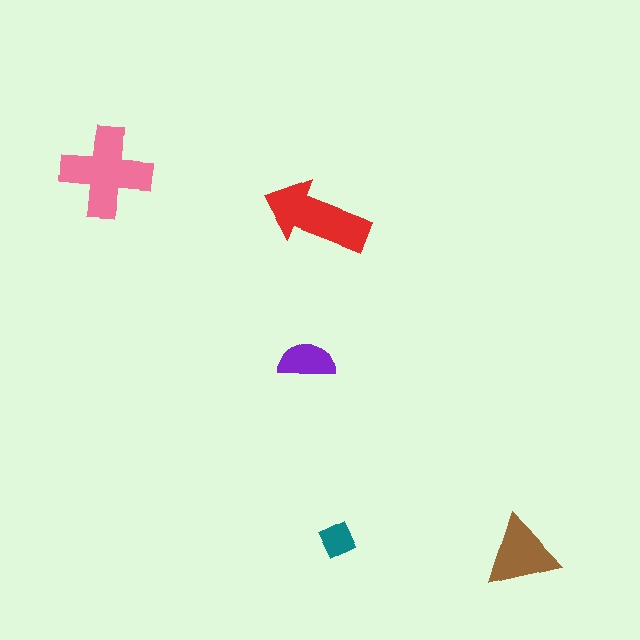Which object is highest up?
The pink cross is topmost.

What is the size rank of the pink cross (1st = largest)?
1st.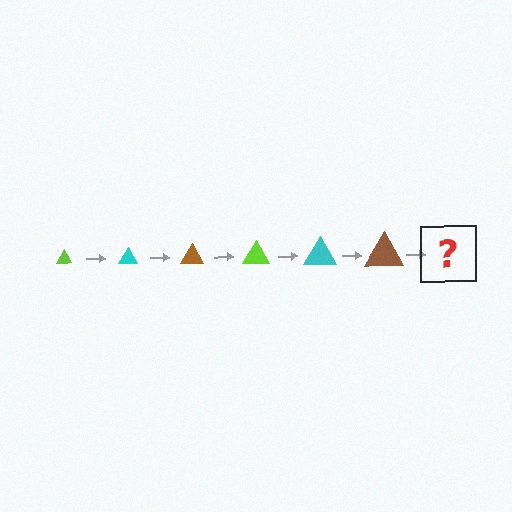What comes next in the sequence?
The next element should be a lime triangle, larger than the previous one.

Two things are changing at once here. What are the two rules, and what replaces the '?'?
The two rules are that the triangle grows larger each step and the color cycles through lime, cyan, and brown. The '?' should be a lime triangle, larger than the previous one.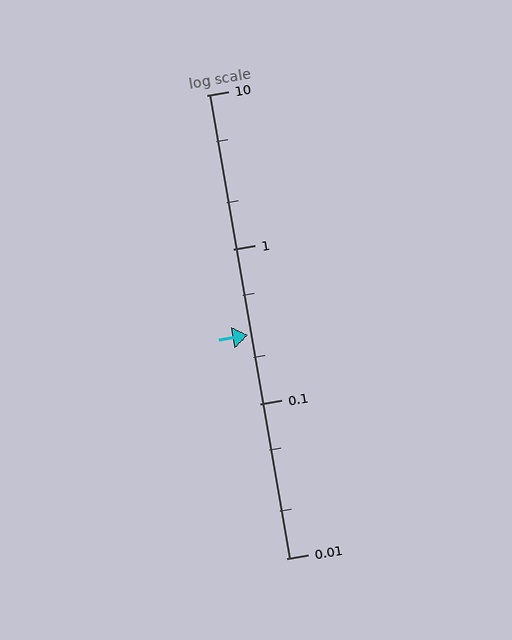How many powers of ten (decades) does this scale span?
The scale spans 3 decades, from 0.01 to 10.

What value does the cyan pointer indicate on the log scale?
The pointer indicates approximately 0.28.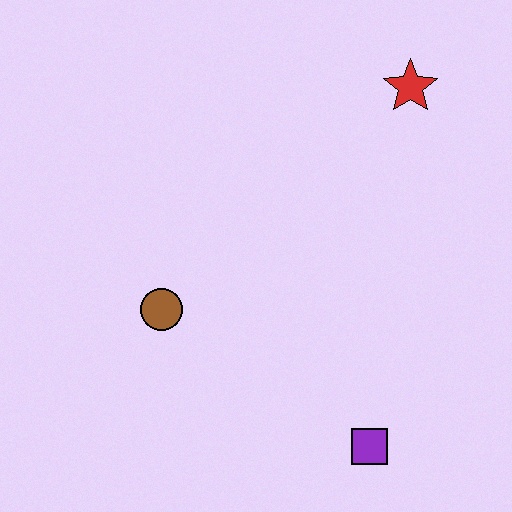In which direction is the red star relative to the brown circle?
The red star is to the right of the brown circle.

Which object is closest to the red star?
The brown circle is closest to the red star.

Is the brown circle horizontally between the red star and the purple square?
No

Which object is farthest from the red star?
The purple square is farthest from the red star.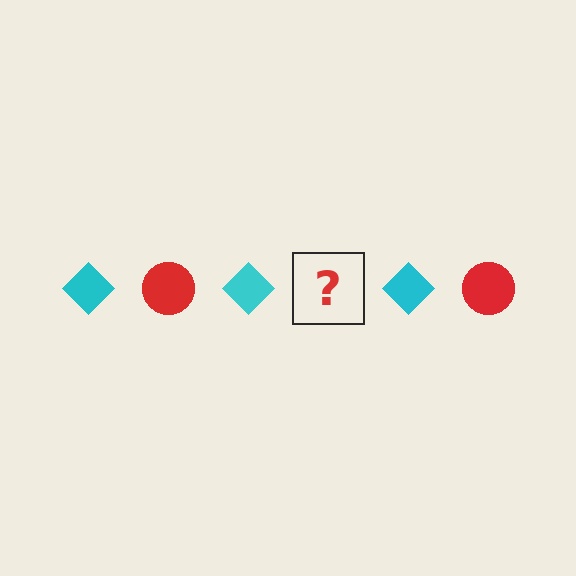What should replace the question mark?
The question mark should be replaced with a red circle.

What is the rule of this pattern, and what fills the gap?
The rule is that the pattern alternates between cyan diamond and red circle. The gap should be filled with a red circle.